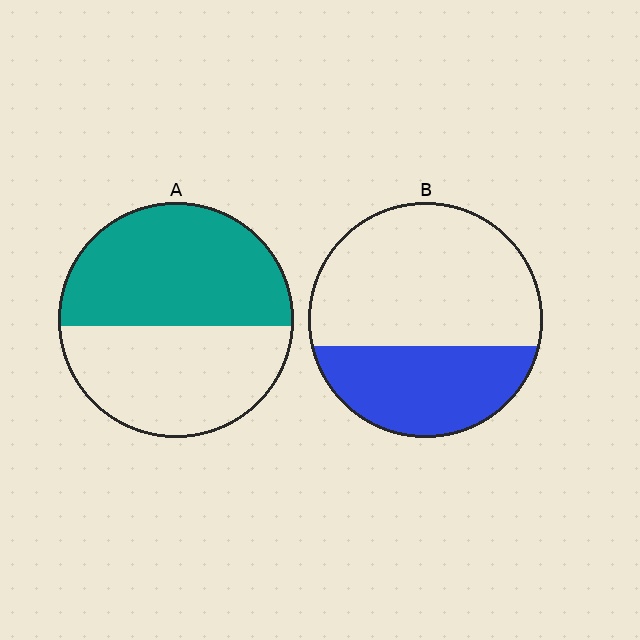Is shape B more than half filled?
No.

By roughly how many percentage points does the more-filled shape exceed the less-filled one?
By roughly 15 percentage points (A over B).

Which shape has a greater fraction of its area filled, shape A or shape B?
Shape A.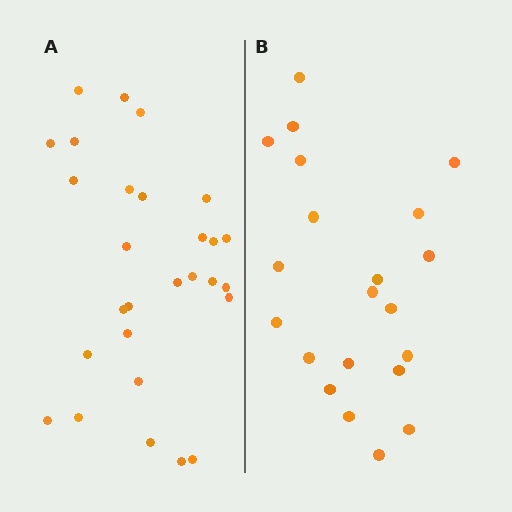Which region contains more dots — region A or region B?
Region A (the left region) has more dots.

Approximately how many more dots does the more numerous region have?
Region A has roughly 8 or so more dots than region B.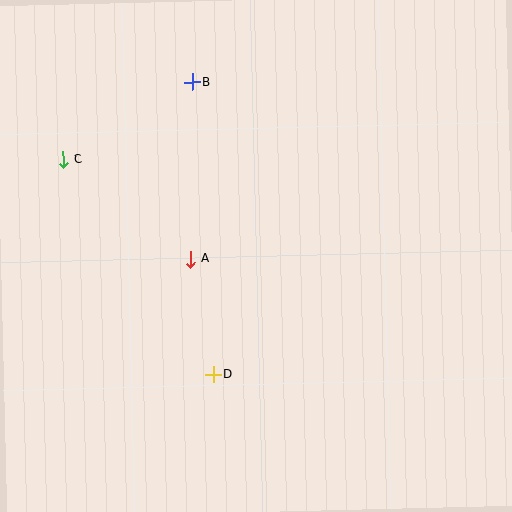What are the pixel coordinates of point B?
Point B is at (192, 82).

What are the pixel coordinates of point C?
Point C is at (63, 160).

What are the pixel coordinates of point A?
Point A is at (191, 259).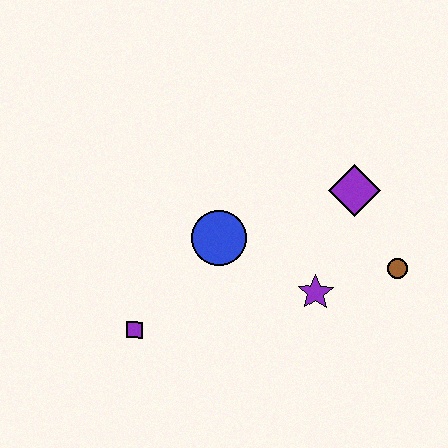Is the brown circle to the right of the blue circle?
Yes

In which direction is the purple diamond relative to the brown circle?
The purple diamond is above the brown circle.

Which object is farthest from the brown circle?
The purple square is farthest from the brown circle.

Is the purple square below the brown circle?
Yes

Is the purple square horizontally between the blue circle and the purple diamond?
No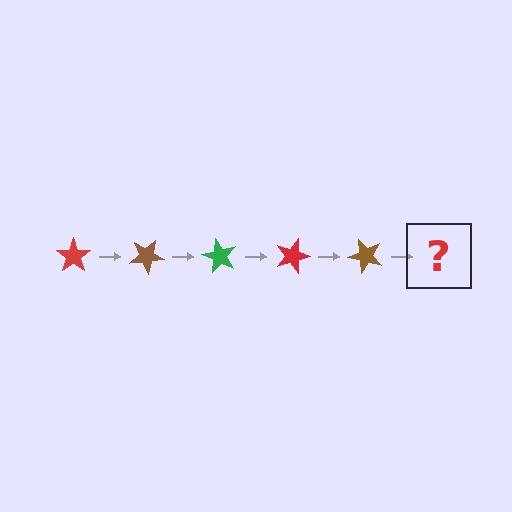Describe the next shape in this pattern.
It should be a green star, rotated 150 degrees from the start.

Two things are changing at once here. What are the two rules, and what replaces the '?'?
The two rules are that it rotates 30 degrees each step and the color cycles through red, brown, and green. The '?' should be a green star, rotated 150 degrees from the start.